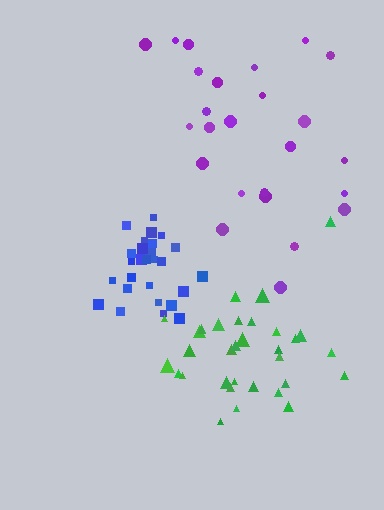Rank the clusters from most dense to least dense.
blue, green, purple.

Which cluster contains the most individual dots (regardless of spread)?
Green (33).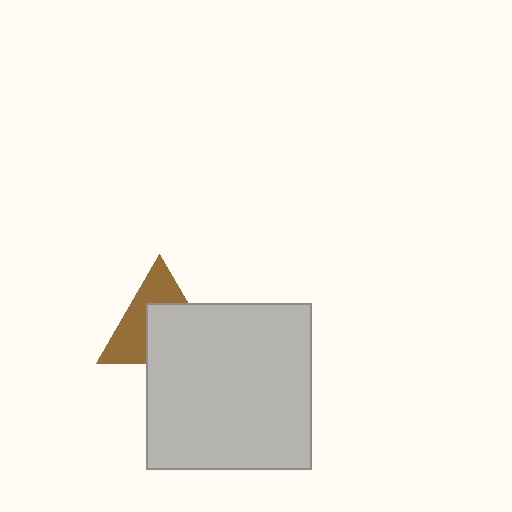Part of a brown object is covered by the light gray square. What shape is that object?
It is a triangle.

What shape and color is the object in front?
The object in front is a light gray square.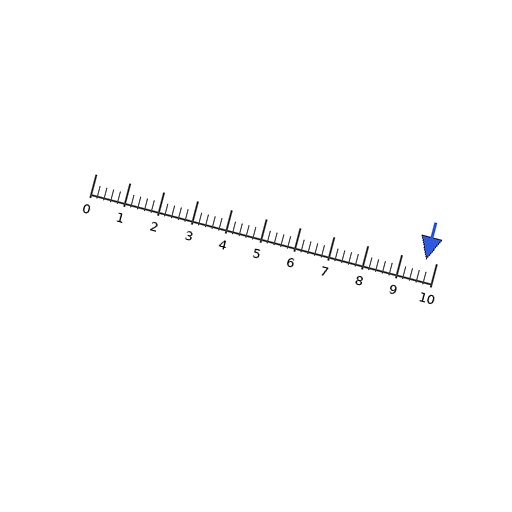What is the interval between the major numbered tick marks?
The major tick marks are spaced 1 units apart.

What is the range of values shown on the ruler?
The ruler shows values from 0 to 10.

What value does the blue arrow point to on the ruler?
The blue arrow points to approximately 9.7.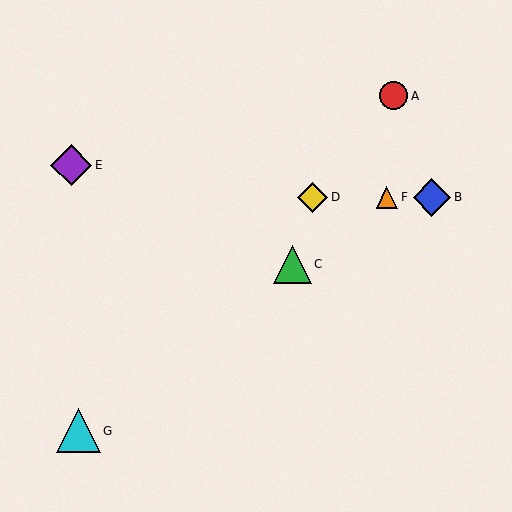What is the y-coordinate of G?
Object G is at y≈431.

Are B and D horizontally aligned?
Yes, both are at y≈197.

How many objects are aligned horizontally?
3 objects (B, D, F) are aligned horizontally.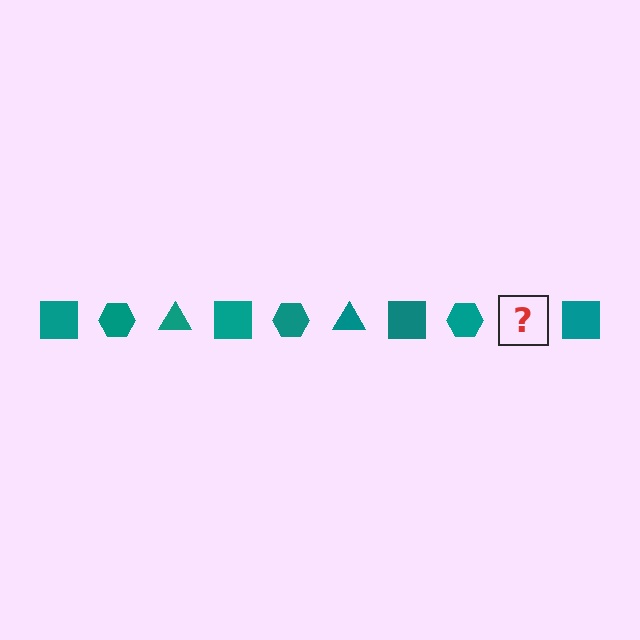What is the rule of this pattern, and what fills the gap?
The rule is that the pattern cycles through square, hexagon, triangle shapes in teal. The gap should be filled with a teal triangle.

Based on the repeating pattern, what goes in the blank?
The blank should be a teal triangle.